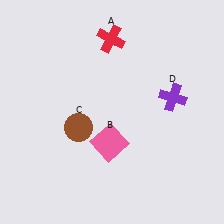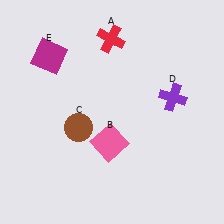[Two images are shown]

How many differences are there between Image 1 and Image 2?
There is 1 difference between the two images.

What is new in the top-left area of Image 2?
A magenta square (E) was added in the top-left area of Image 2.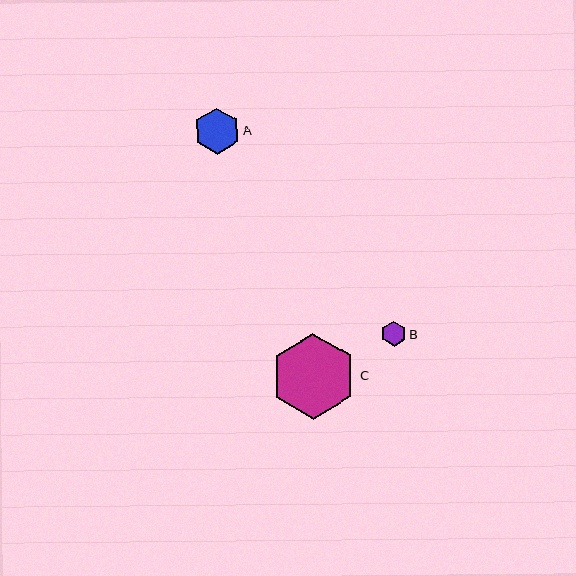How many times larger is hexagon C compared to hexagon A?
Hexagon C is approximately 1.9 times the size of hexagon A.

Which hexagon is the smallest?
Hexagon B is the smallest with a size of approximately 25 pixels.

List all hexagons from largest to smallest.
From largest to smallest: C, A, B.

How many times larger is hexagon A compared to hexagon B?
Hexagon A is approximately 1.8 times the size of hexagon B.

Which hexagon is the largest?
Hexagon C is the largest with a size of approximately 86 pixels.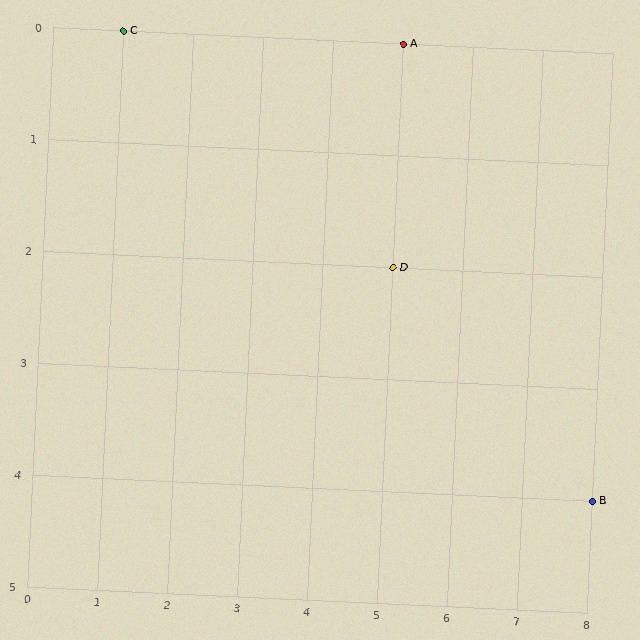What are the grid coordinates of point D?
Point D is at grid coordinates (5, 2).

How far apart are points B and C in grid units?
Points B and C are 7 columns and 4 rows apart (about 8.1 grid units diagonally).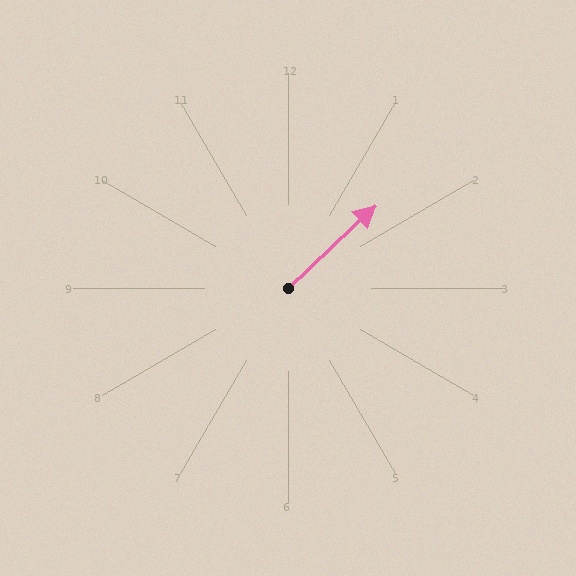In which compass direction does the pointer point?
Northeast.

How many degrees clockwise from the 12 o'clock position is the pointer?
Approximately 47 degrees.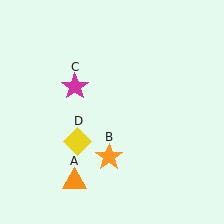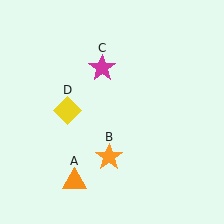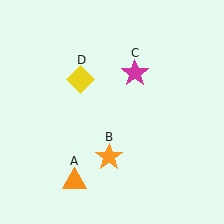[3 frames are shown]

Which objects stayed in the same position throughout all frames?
Orange triangle (object A) and orange star (object B) remained stationary.